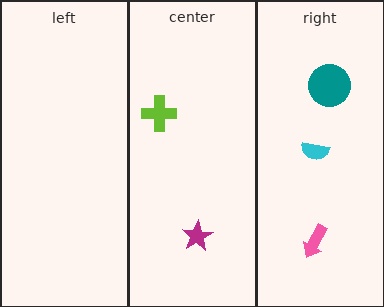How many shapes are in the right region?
3.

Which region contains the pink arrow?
The right region.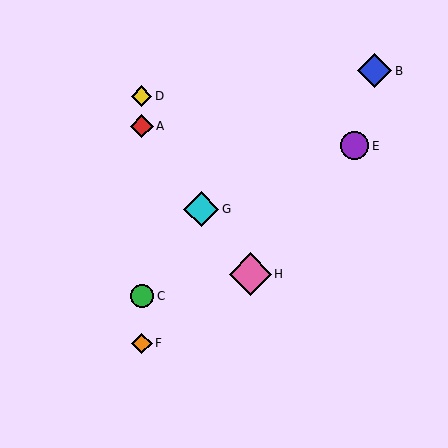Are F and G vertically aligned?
No, F is at x≈142 and G is at x≈201.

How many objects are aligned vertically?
4 objects (A, C, D, F) are aligned vertically.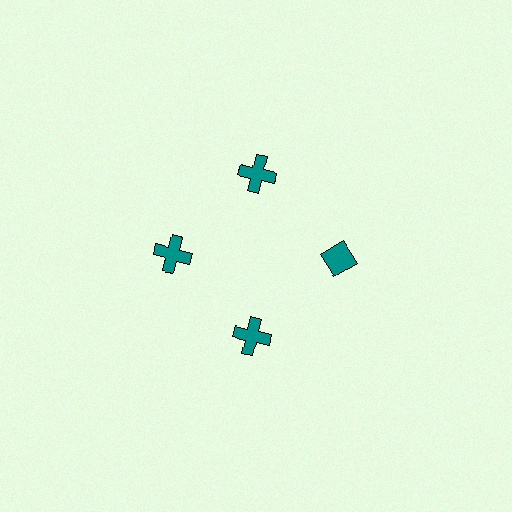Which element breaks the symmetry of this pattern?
The teal diamond at roughly the 3 o'clock position breaks the symmetry. All other shapes are teal crosses.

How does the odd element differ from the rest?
It has a different shape: diamond instead of cross.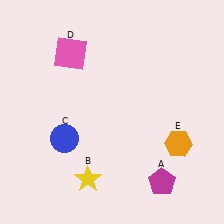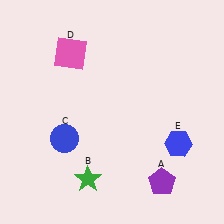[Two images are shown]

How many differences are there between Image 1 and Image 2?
There are 3 differences between the two images.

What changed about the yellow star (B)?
In Image 1, B is yellow. In Image 2, it changed to green.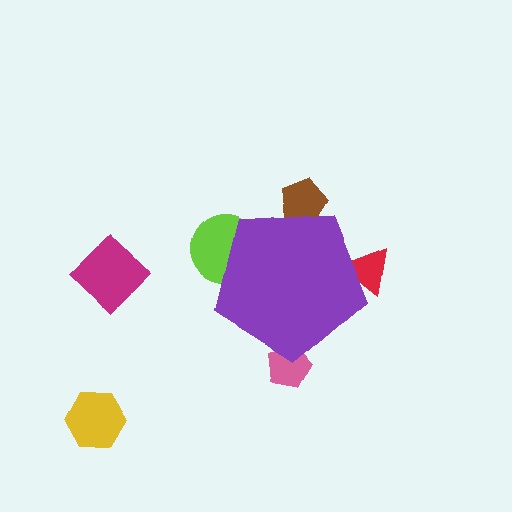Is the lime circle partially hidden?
Yes, the lime circle is partially hidden behind the purple pentagon.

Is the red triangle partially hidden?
Yes, the red triangle is partially hidden behind the purple pentagon.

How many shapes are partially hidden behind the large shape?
4 shapes are partially hidden.